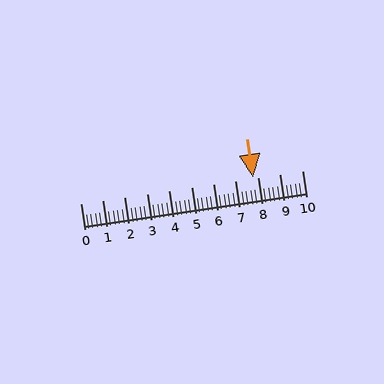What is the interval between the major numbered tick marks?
The major tick marks are spaced 1 units apart.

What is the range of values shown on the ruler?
The ruler shows values from 0 to 10.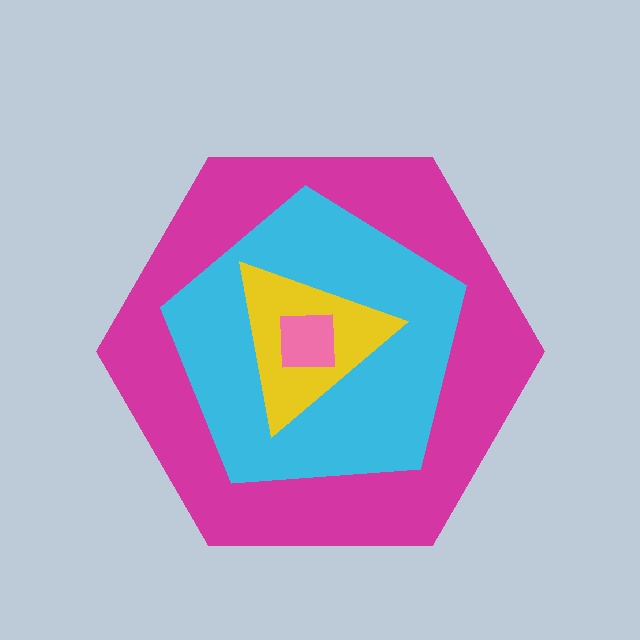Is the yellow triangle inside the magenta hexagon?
Yes.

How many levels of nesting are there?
4.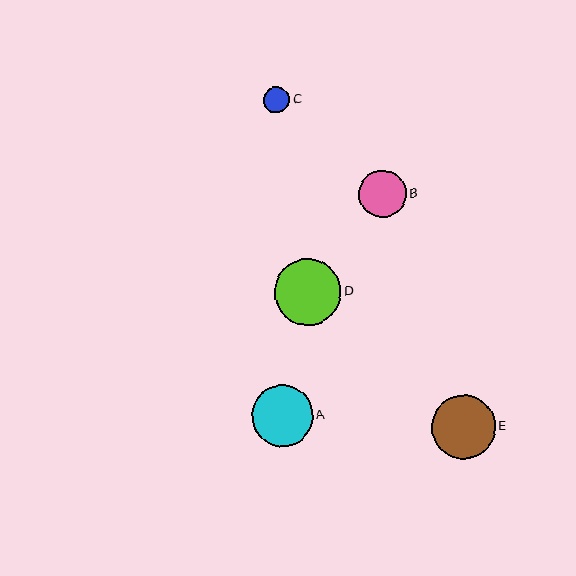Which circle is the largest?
Circle D is the largest with a size of approximately 66 pixels.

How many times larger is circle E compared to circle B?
Circle E is approximately 1.3 times the size of circle B.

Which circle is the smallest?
Circle C is the smallest with a size of approximately 26 pixels.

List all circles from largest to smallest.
From largest to smallest: D, E, A, B, C.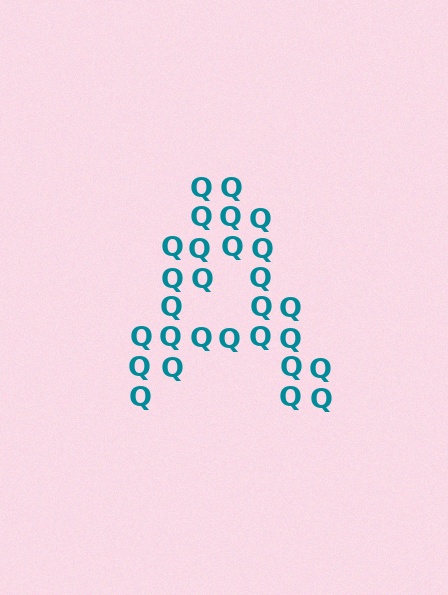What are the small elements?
The small elements are letter Q's.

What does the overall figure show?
The overall figure shows the letter A.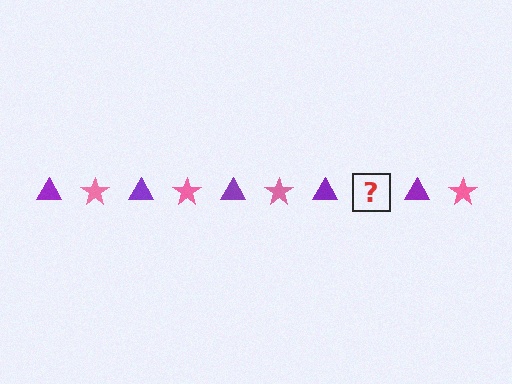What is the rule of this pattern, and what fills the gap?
The rule is that the pattern alternates between purple triangle and pink star. The gap should be filled with a pink star.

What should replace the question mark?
The question mark should be replaced with a pink star.